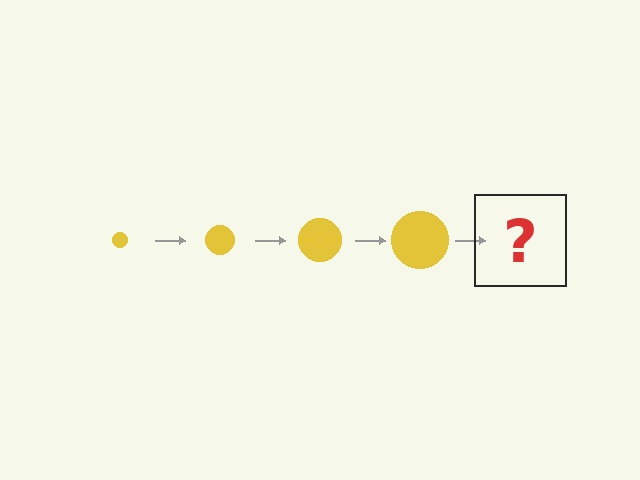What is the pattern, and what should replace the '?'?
The pattern is that the circle gets progressively larger each step. The '?' should be a yellow circle, larger than the previous one.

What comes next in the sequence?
The next element should be a yellow circle, larger than the previous one.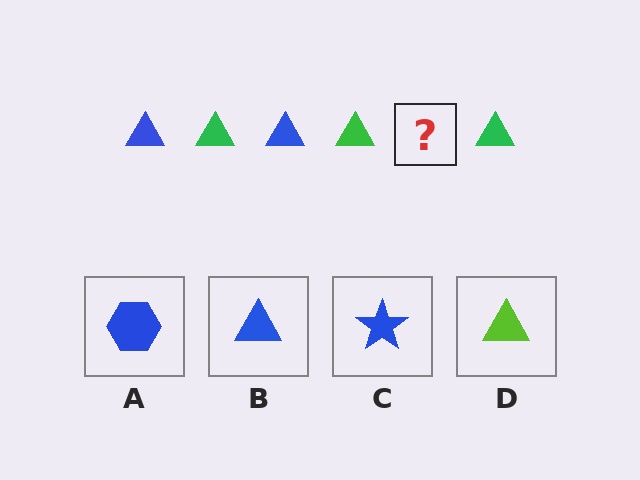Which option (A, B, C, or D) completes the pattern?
B.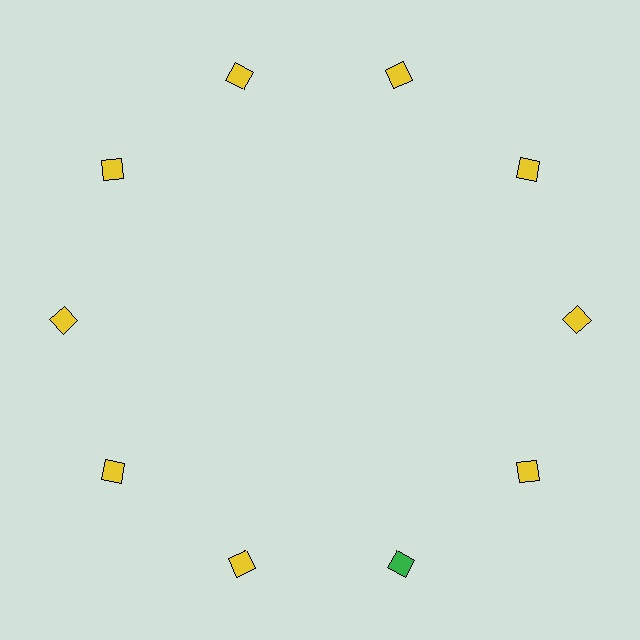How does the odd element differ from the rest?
It has a different color: green instead of yellow.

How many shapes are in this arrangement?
There are 10 shapes arranged in a ring pattern.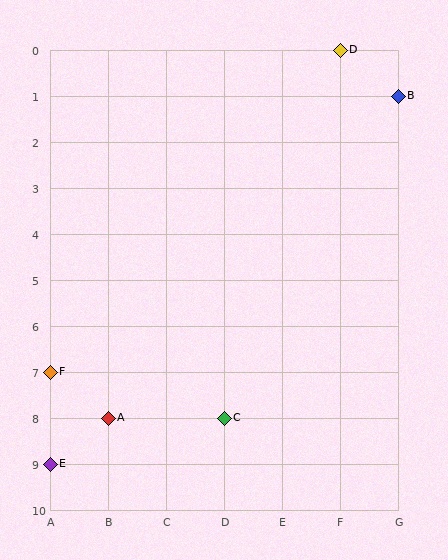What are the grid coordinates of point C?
Point C is at grid coordinates (D, 8).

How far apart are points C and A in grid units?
Points C and A are 2 columns apart.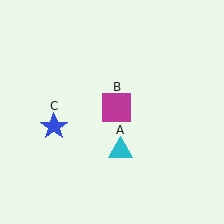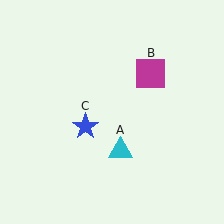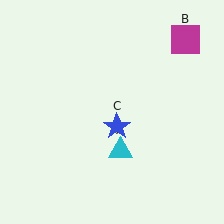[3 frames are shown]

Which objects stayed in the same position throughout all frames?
Cyan triangle (object A) remained stationary.